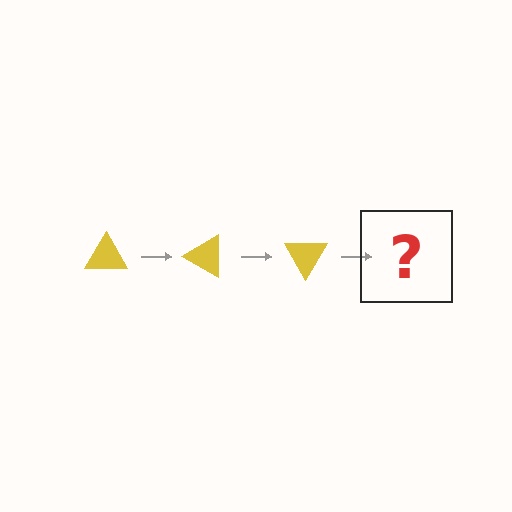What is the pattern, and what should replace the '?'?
The pattern is that the triangle rotates 30 degrees each step. The '?' should be a yellow triangle rotated 90 degrees.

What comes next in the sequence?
The next element should be a yellow triangle rotated 90 degrees.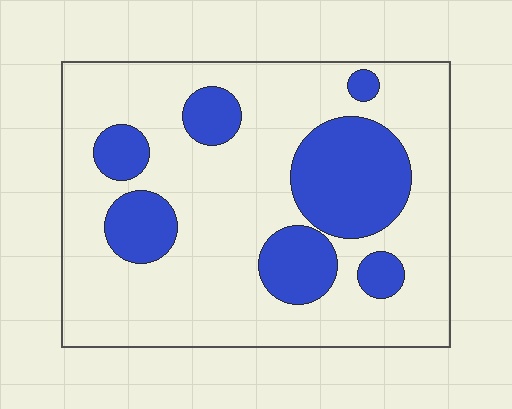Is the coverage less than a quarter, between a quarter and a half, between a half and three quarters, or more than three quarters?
Between a quarter and a half.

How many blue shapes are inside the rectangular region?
7.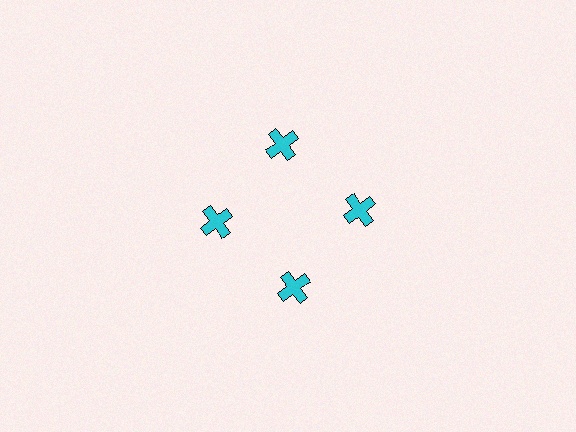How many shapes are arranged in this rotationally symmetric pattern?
There are 4 shapes, arranged in 4 groups of 1.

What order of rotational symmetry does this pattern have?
This pattern has 4-fold rotational symmetry.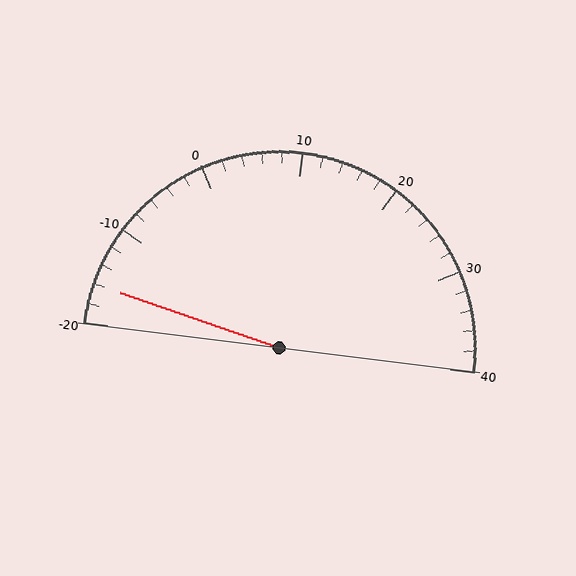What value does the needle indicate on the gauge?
The needle indicates approximately -16.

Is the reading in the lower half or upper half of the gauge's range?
The reading is in the lower half of the range (-20 to 40).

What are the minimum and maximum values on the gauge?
The gauge ranges from -20 to 40.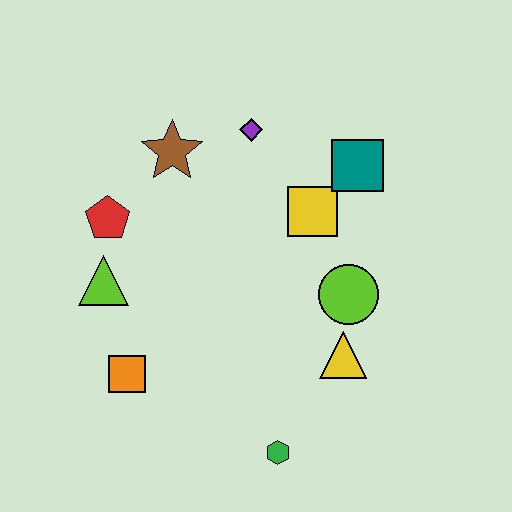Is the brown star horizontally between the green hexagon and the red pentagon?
Yes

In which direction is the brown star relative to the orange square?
The brown star is above the orange square.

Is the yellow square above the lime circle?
Yes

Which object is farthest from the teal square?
The orange square is farthest from the teal square.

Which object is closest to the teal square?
The yellow square is closest to the teal square.